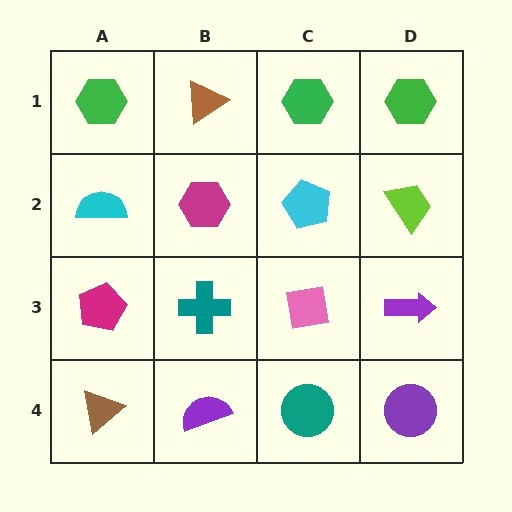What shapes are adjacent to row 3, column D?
A lime trapezoid (row 2, column D), a purple circle (row 4, column D), a pink square (row 3, column C).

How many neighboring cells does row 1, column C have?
3.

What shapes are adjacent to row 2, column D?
A green hexagon (row 1, column D), a purple arrow (row 3, column D), a cyan pentagon (row 2, column C).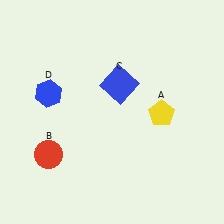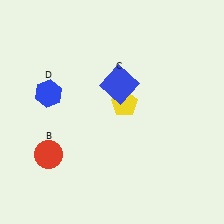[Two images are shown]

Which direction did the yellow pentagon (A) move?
The yellow pentagon (A) moved left.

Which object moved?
The yellow pentagon (A) moved left.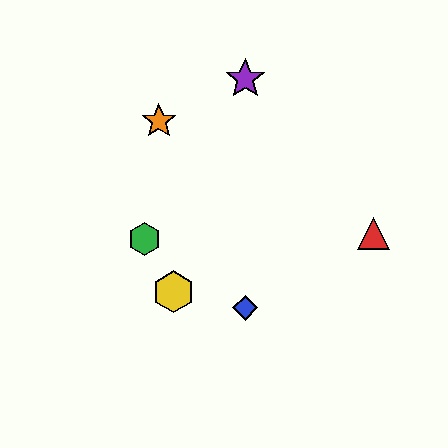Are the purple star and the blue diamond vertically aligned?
Yes, both are at x≈245.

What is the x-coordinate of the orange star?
The orange star is at x≈159.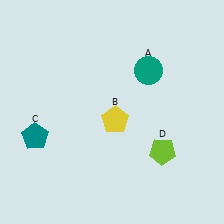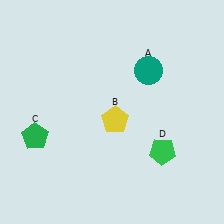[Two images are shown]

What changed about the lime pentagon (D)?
In Image 1, D is lime. In Image 2, it changed to green.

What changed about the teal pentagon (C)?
In Image 1, C is teal. In Image 2, it changed to green.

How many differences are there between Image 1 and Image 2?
There are 2 differences between the two images.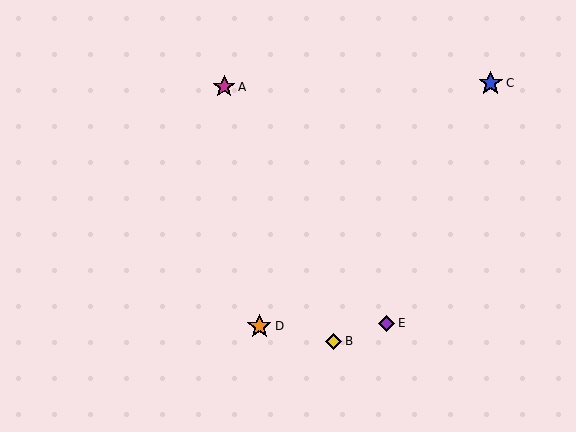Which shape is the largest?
The orange star (labeled D) is the largest.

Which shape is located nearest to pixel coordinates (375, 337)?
The purple diamond (labeled E) at (387, 323) is nearest to that location.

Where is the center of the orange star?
The center of the orange star is at (259, 326).